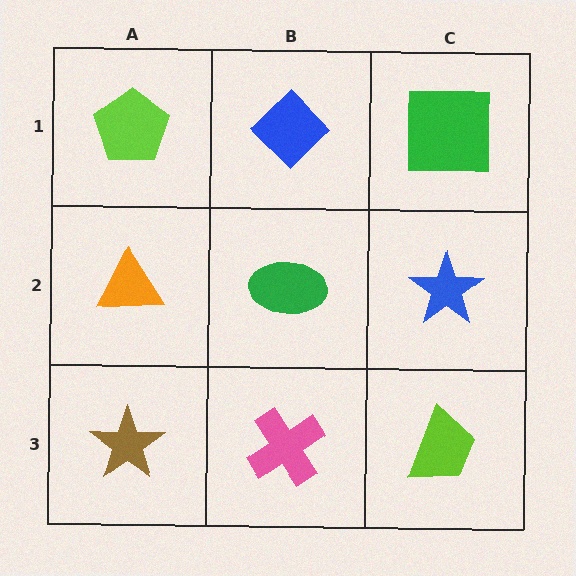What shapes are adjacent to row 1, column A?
An orange triangle (row 2, column A), a blue diamond (row 1, column B).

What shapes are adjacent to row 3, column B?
A green ellipse (row 2, column B), a brown star (row 3, column A), a lime trapezoid (row 3, column C).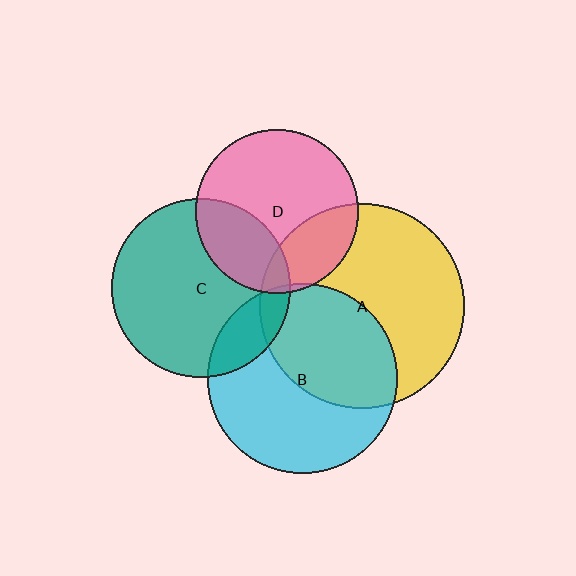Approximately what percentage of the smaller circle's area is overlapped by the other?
Approximately 30%.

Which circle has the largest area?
Circle A (yellow).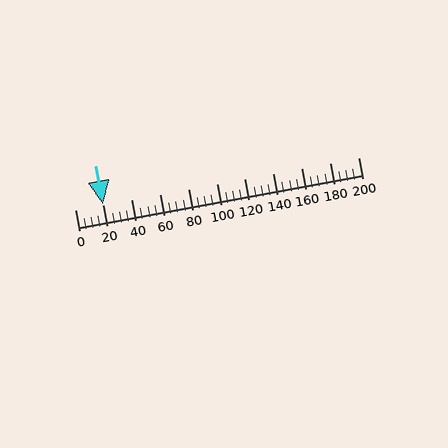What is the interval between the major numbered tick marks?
The major tick marks are spaced 20 units apart.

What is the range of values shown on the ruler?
The ruler shows values from 0 to 200.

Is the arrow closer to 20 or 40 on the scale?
The arrow is closer to 20.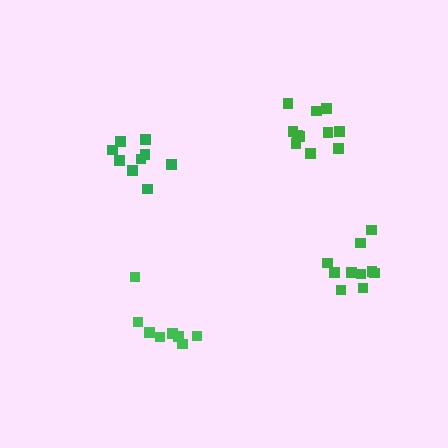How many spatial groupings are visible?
There are 4 spatial groupings.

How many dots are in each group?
Group 1: 11 dots, Group 2: 10 dots, Group 3: 8 dots, Group 4: 9 dots (38 total).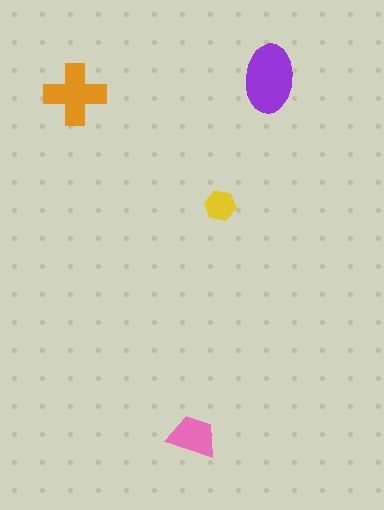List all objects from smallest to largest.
The yellow hexagon, the pink trapezoid, the orange cross, the purple ellipse.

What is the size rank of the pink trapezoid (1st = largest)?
3rd.